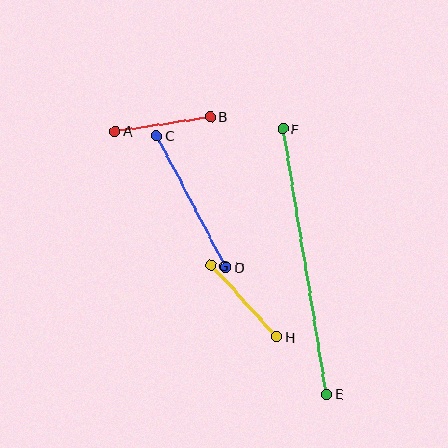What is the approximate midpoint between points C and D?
The midpoint is at approximately (192, 202) pixels.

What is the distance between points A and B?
The distance is approximately 96 pixels.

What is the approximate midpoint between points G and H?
The midpoint is at approximately (243, 301) pixels.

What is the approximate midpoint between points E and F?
The midpoint is at approximately (305, 262) pixels.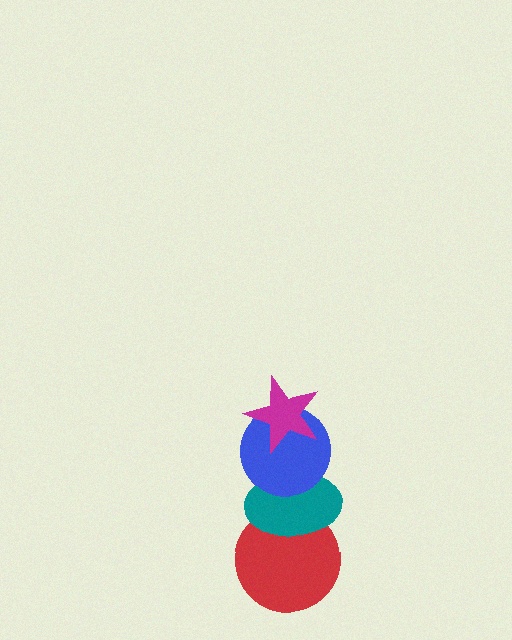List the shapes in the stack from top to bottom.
From top to bottom: the magenta star, the blue circle, the teal ellipse, the red circle.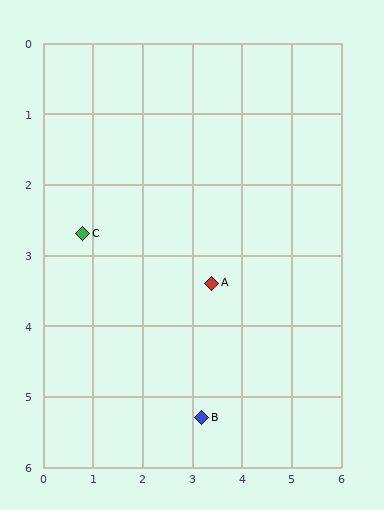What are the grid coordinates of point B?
Point B is at approximately (3.2, 5.3).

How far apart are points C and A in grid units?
Points C and A are about 2.7 grid units apart.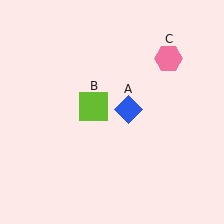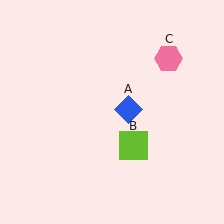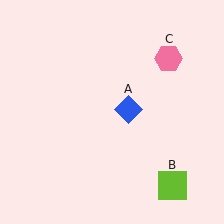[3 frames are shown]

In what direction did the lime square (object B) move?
The lime square (object B) moved down and to the right.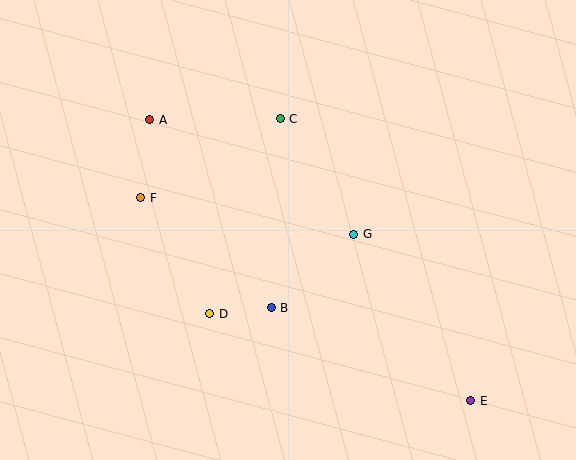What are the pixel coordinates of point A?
Point A is at (150, 120).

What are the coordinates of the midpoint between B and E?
The midpoint between B and E is at (371, 354).